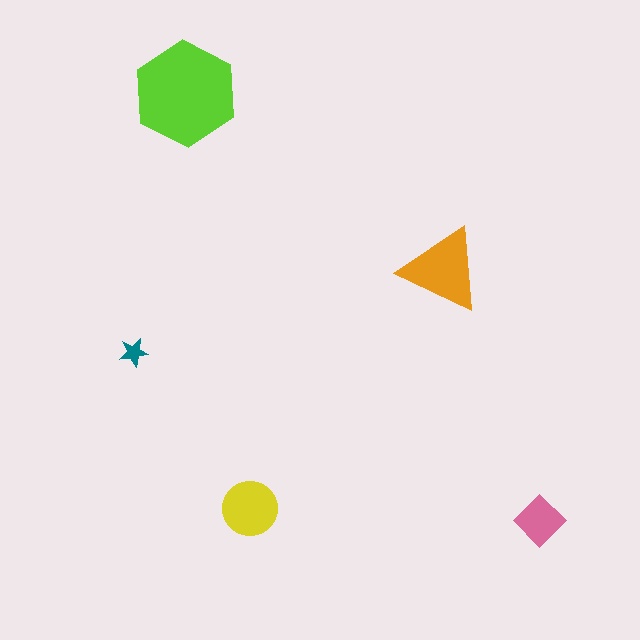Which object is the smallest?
The teal star.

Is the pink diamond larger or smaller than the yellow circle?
Smaller.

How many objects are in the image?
There are 5 objects in the image.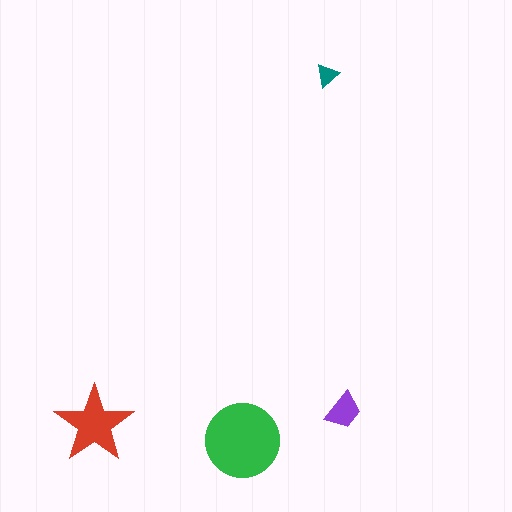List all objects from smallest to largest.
The teal triangle, the purple trapezoid, the red star, the green circle.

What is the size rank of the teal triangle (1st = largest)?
4th.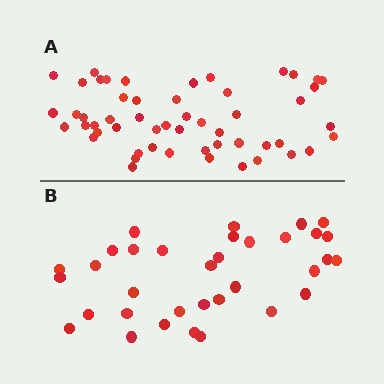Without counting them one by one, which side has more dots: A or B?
Region A (the top region) has more dots.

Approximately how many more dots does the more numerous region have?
Region A has approximately 20 more dots than region B.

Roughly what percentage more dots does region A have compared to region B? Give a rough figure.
About 55% more.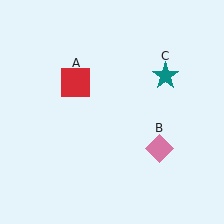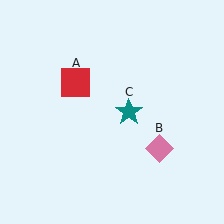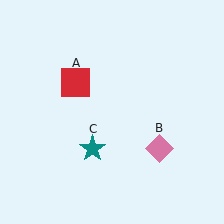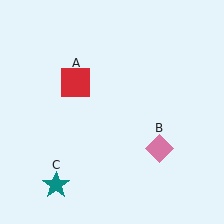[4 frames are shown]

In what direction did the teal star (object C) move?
The teal star (object C) moved down and to the left.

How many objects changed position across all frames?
1 object changed position: teal star (object C).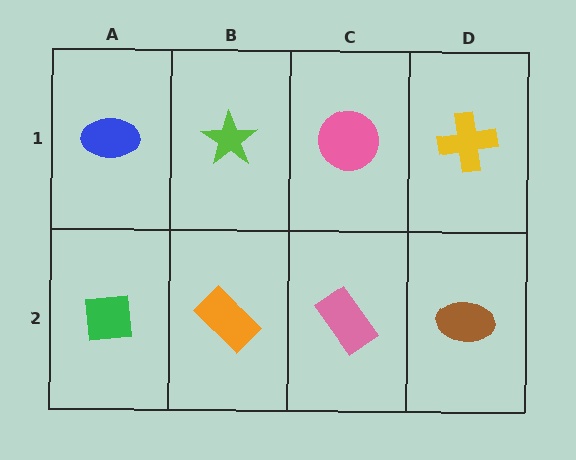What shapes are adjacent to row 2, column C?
A pink circle (row 1, column C), an orange rectangle (row 2, column B), a brown ellipse (row 2, column D).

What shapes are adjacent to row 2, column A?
A blue ellipse (row 1, column A), an orange rectangle (row 2, column B).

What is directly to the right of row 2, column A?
An orange rectangle.